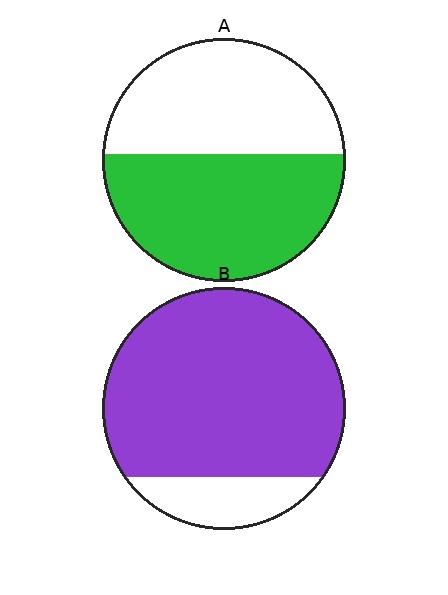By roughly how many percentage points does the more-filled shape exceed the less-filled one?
By roughly 30 percentage points (B over A).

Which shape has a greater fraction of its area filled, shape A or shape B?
Shape B.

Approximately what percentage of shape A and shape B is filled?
A is approximately 55% and B is approximately 85%.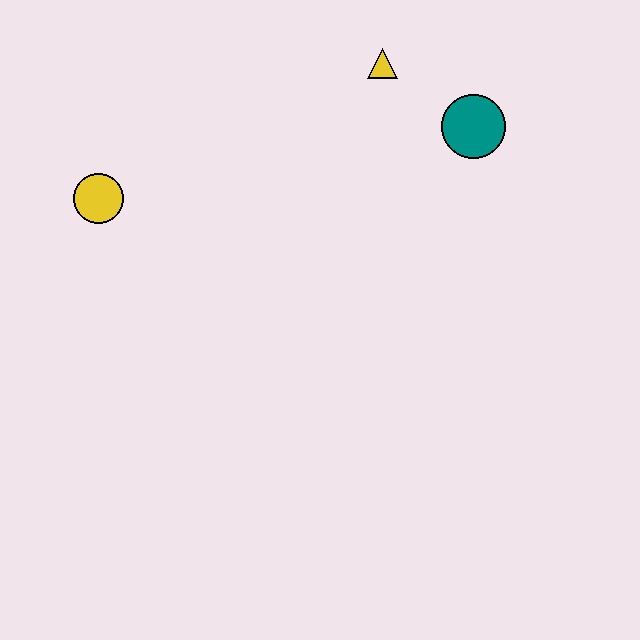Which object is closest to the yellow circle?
The yellow triangle is closest to the yellow circle.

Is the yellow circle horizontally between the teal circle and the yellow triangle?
No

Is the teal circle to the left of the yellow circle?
No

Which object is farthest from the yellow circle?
The teal circle is farthest from the yellow circle.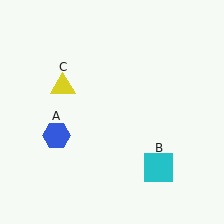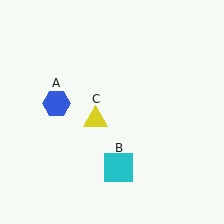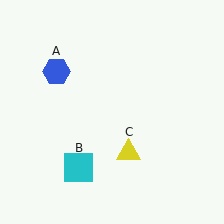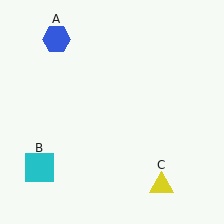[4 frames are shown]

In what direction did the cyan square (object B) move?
The cyan square (object B) moved left.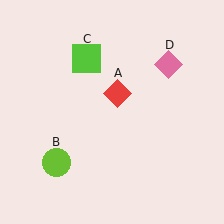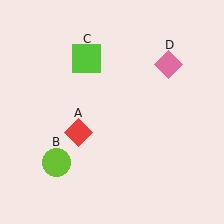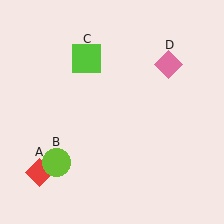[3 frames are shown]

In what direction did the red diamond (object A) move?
The red diamond (object A) moved down and to the left.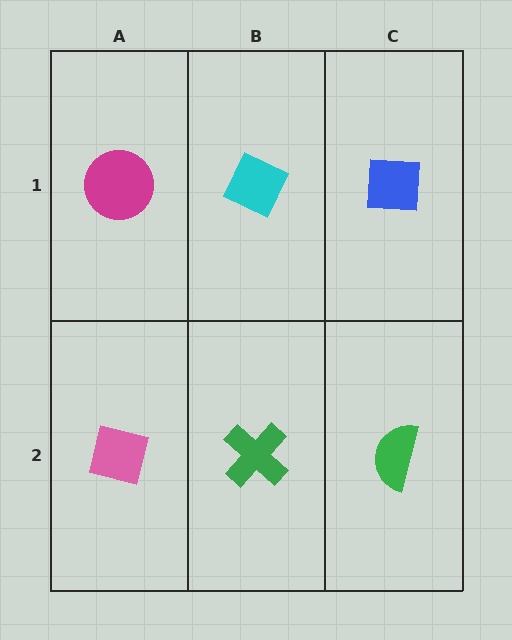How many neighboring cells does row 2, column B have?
3.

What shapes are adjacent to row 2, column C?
A blue square (row 1, column C), a green cross (row 2, column B).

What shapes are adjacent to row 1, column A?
A pink square (row 2, column A), a cyan diamond (row 1, column B).